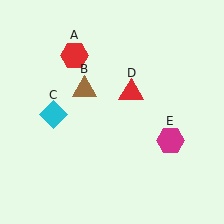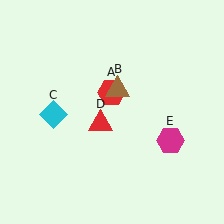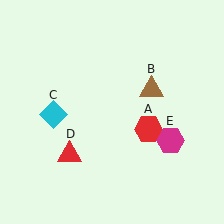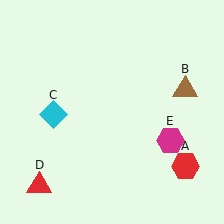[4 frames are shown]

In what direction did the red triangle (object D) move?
The red triangle (object D) moved down and to the left.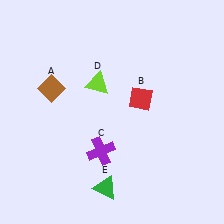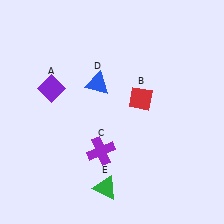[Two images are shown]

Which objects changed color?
A changed from brown to purple. D changed from lime to blue.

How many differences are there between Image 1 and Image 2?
There are 2 differences between the two images.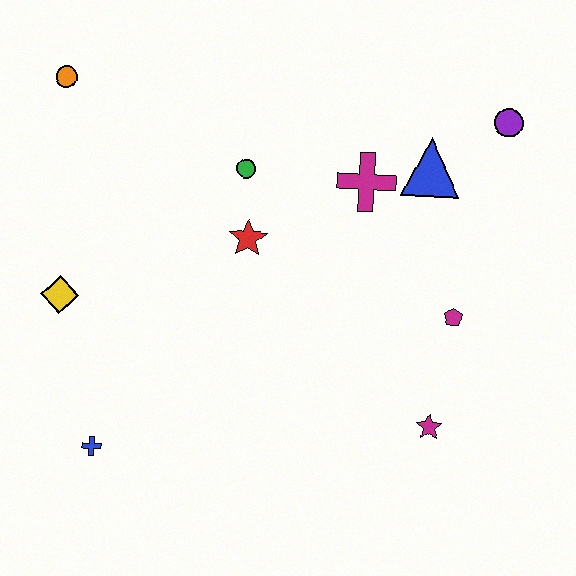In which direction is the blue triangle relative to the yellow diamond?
The blue triangle is to the right of the yellow diamond.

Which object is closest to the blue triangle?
The magenta cross is closest to the blue triangle.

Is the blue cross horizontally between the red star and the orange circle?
Yes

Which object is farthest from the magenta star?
The orange circle is farthest from the magenta star.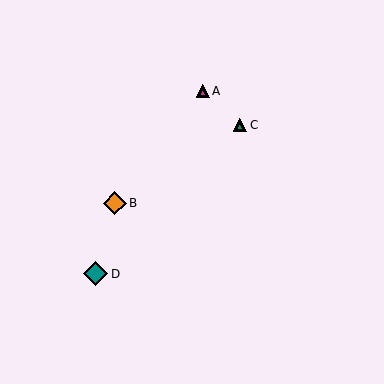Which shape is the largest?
The teal diamond (labeled D) is the largest.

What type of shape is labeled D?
Shape D is a teal diamond.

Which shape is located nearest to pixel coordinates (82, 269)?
The teal diamond (labeled D) at (96, 274) is nearest to that location.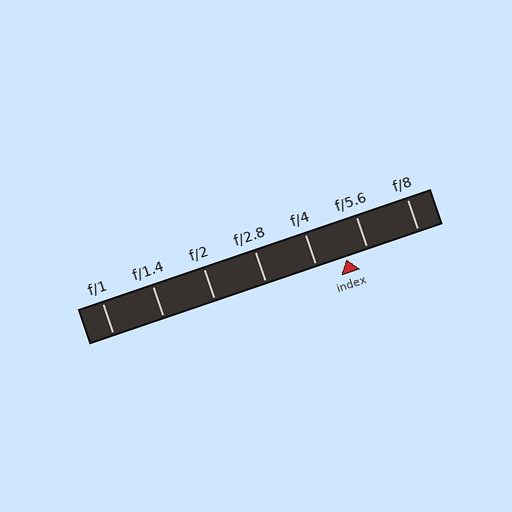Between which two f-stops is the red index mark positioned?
The index mark is between f/4 and f/5.6.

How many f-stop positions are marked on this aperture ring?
There are 7 f-stop positions marked.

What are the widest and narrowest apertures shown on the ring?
The widest aperture shown is f/1 and the narrowest is f/8.